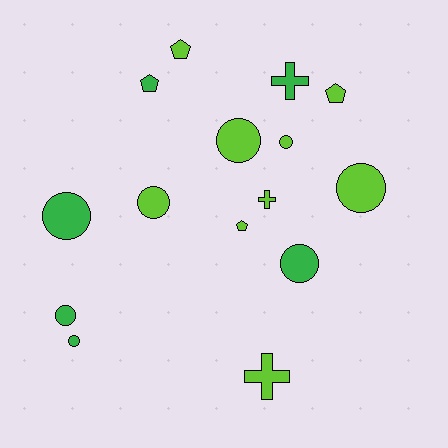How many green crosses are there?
There is 1 green cross.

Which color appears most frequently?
Lime, with 9 objects.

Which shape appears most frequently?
Circle, with 8 objects.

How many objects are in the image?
There are 15 objects.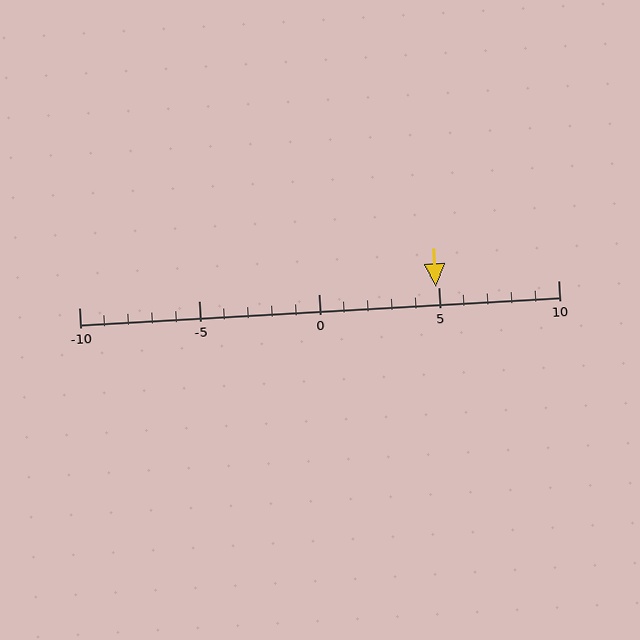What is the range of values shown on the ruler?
The ruler shows values from -10 to 10.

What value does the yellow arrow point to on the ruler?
The yellow arrow points to approximately 5.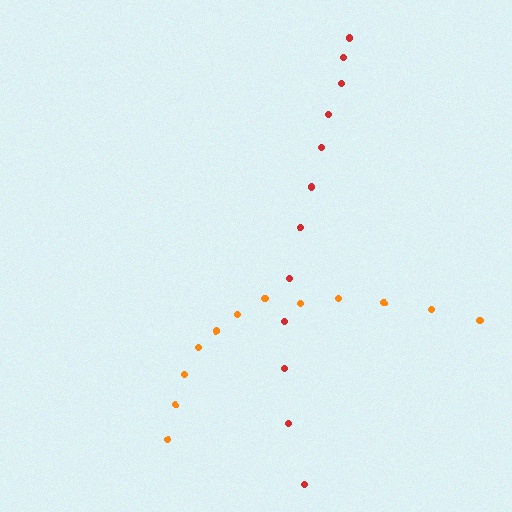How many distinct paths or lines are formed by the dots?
There are 2 distinct paths.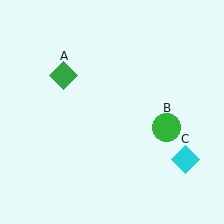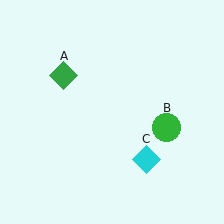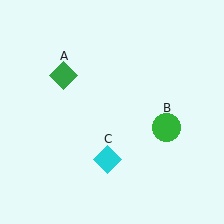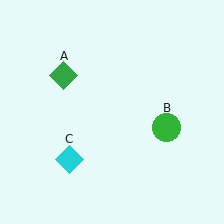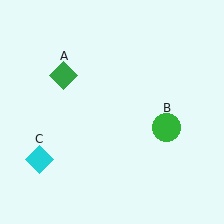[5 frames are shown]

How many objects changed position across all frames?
1 object changed position: cyan diamond (object C).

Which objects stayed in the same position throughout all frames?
Green diamond (object A) and green circle (object B) remained stationary.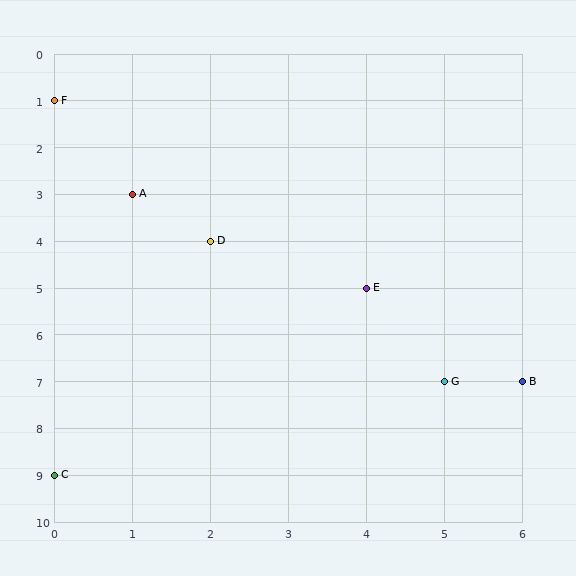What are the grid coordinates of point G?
Point G is at grid coordinates (5, 7).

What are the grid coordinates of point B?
Point B is at grid coordinates (6, 7).